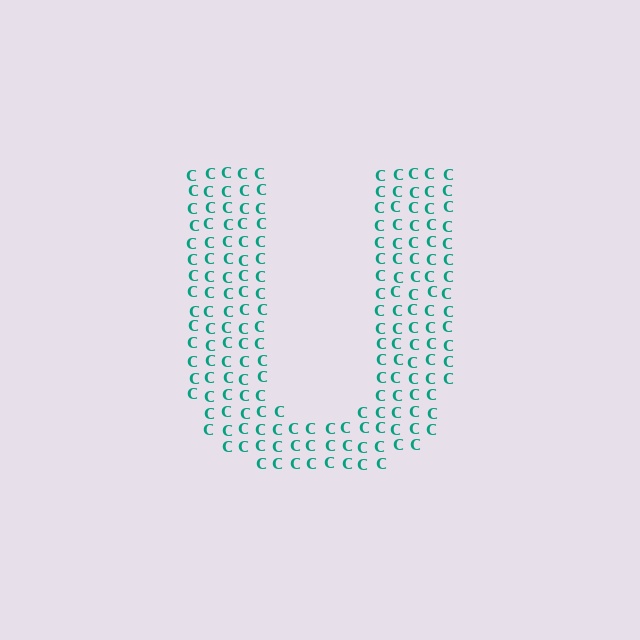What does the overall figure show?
The overall figure shows the letter U.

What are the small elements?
The small elements are letter C's.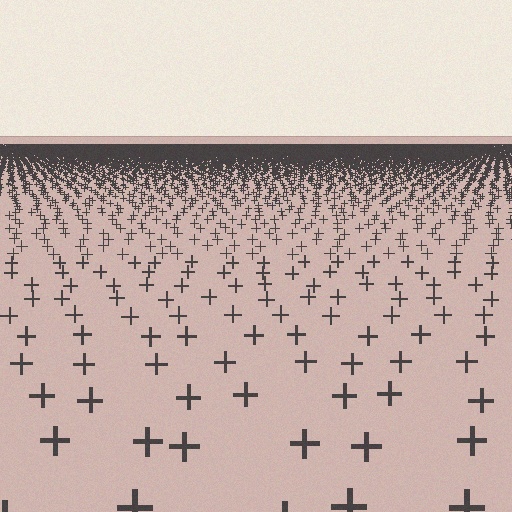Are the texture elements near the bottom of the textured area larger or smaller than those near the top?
Larger. Near the bottom, elements are closer to the viewer and appear at a bigger on-screen size.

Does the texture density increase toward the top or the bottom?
Density increases toward the top.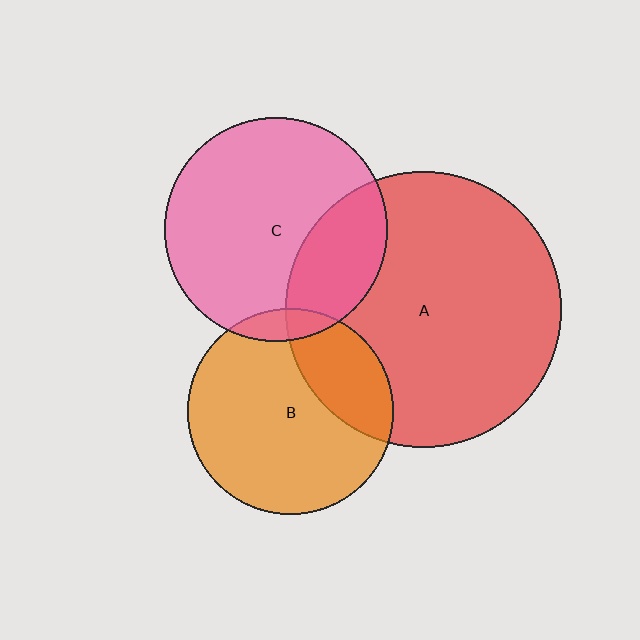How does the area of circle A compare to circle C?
Approximately 1.5 times.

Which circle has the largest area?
Circle A (red).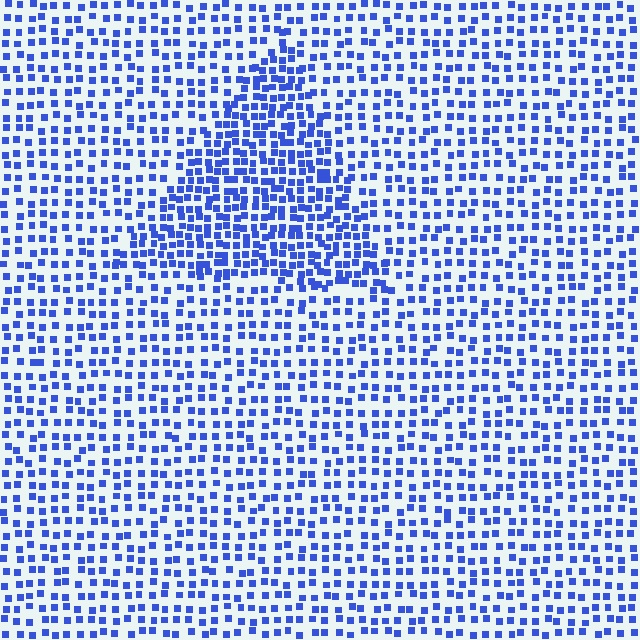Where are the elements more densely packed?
The elements are more densely packed inside the triangle boundary.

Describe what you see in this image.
The image contains small blue elements arranged at two different densities. A triangle-shaped region is visible where the elements are more densely packed than the surrounding area.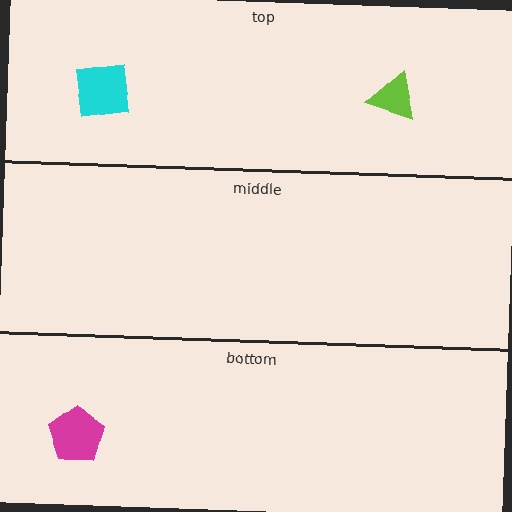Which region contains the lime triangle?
The top region.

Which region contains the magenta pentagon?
The bottom region.